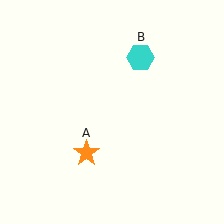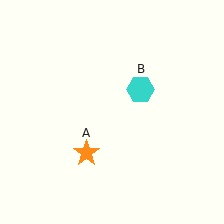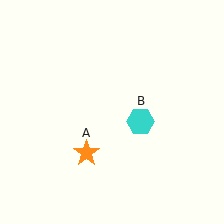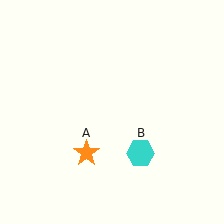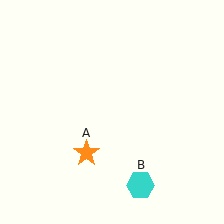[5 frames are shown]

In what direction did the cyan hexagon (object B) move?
The cyan hexagon (object B) moved down.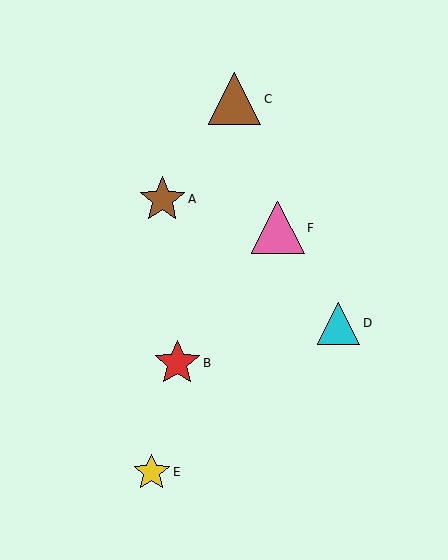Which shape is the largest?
The pink triangle (labeled F) is the largest.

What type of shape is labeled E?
Shape E is a yellow star.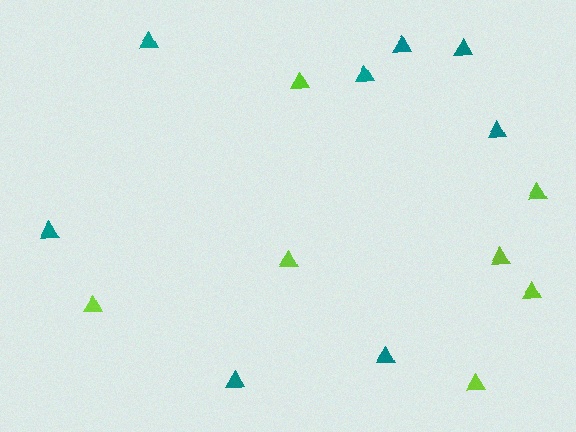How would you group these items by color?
There are 2 groups: one group of teal triangles (8) and one group of lime triangles (7).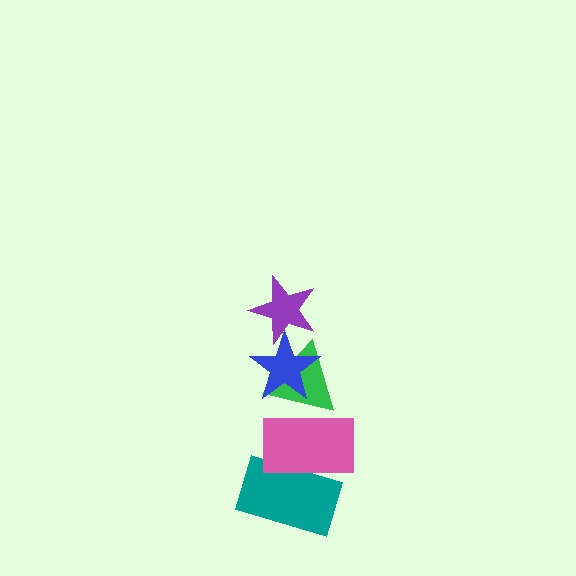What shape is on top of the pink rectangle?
The green triangle is on top of the pink rectangle.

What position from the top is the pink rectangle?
The pink rectangle is 4th from the top.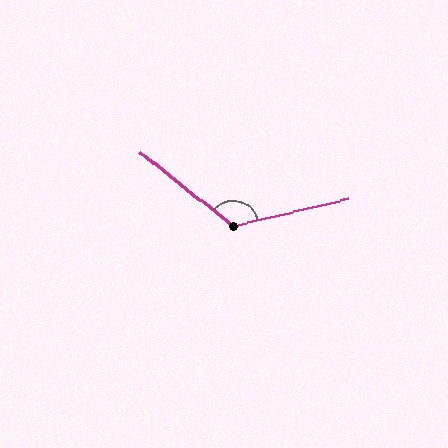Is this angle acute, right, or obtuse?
It is obtuse.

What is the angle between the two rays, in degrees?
Approximately 128 degrees.